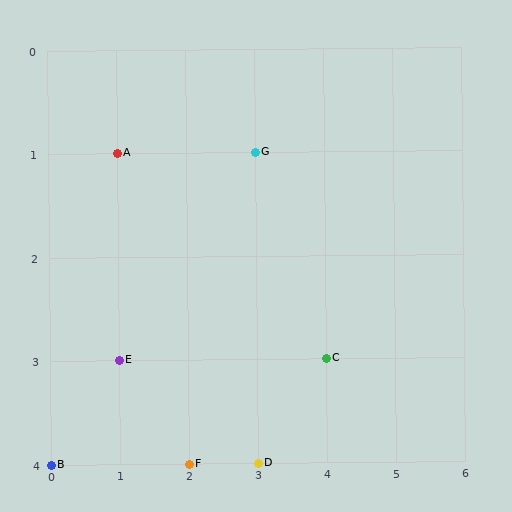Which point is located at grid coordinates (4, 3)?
Point C is at (4, 3).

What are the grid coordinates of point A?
Point A is at grid coordinates (1, 1).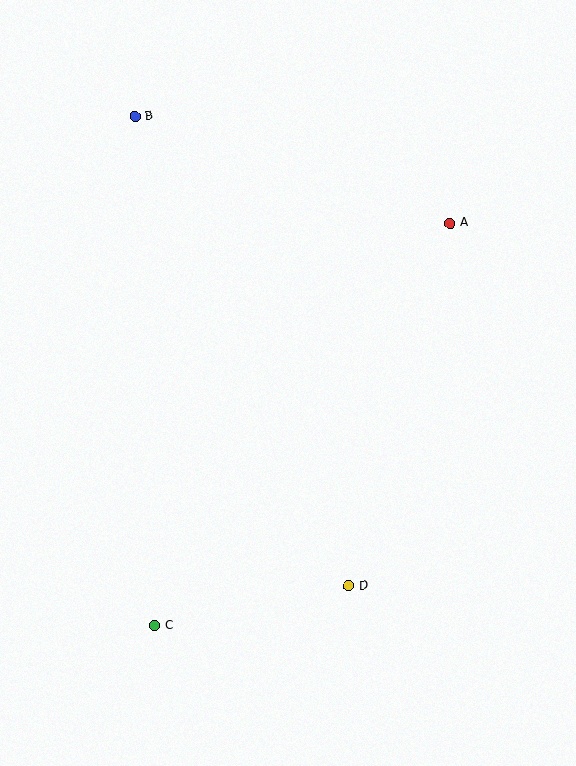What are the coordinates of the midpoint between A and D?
The midpoint between A and D is at (399, 404).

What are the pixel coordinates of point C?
Point C is at (155, 626).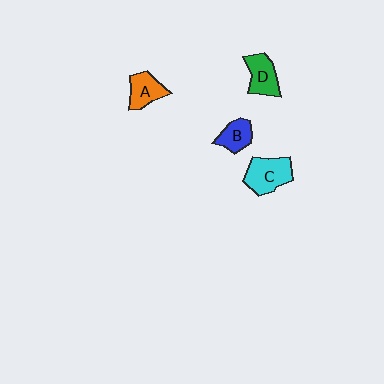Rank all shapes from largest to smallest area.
From largest to smallest: C (cyan), D (green), A (orange), B (blue).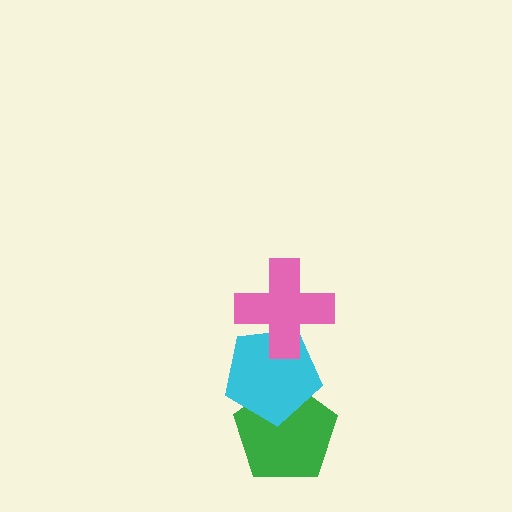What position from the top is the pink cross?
The pink cross is 1st from the top.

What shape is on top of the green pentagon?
The cyan pentagon is on top of the green pentagon.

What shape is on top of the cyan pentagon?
The pink cross is on top of the cyan pentagon.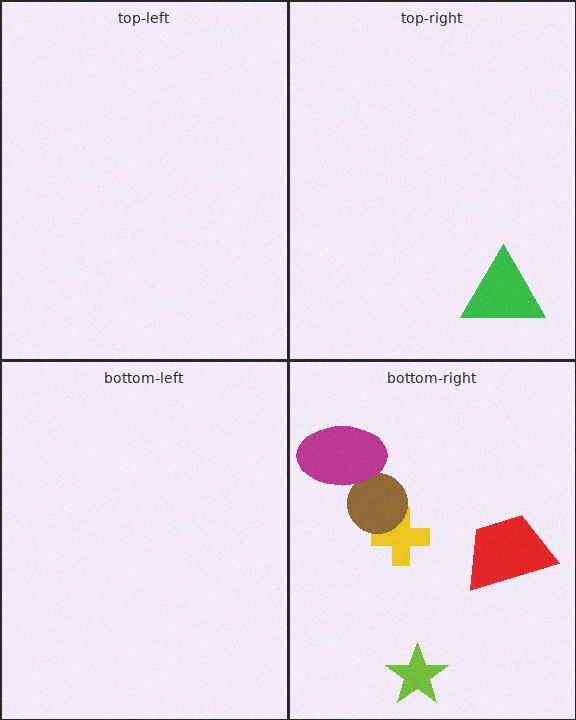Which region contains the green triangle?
The top-right region.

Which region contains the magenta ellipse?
The bottom-right region.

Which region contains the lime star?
The bottom-right region.